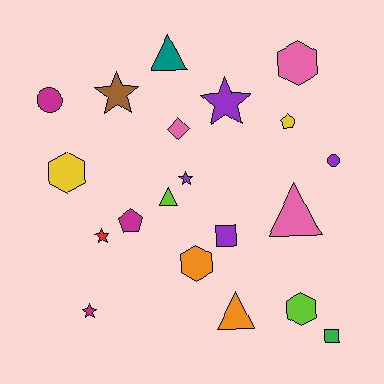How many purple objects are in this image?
There are 4 purple objects.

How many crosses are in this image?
There are no crosses.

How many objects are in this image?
There are 20 objects.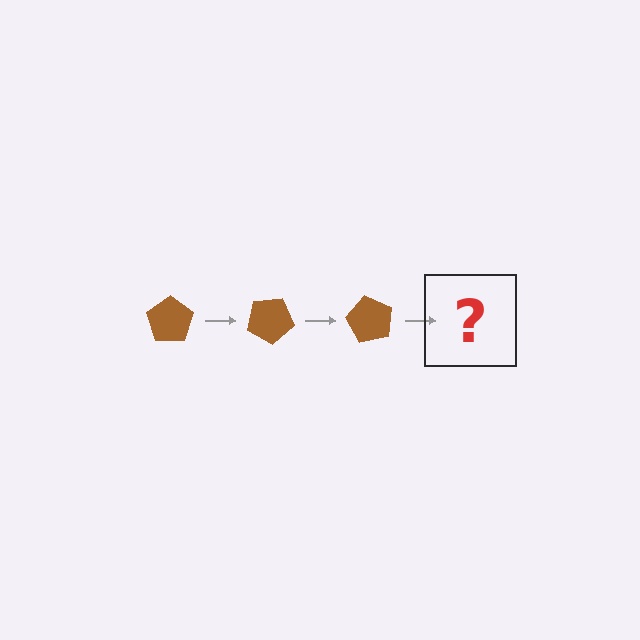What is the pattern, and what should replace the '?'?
The pattern is that the pentagon rotates 30 degrees each step. The '?' should be a brown pentagon rotated 90 degrees.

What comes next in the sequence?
The next element should be a brown pentagon rotated 90 degrees.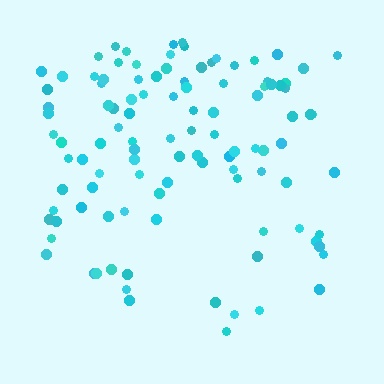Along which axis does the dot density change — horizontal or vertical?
Vertical.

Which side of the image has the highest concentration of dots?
The top.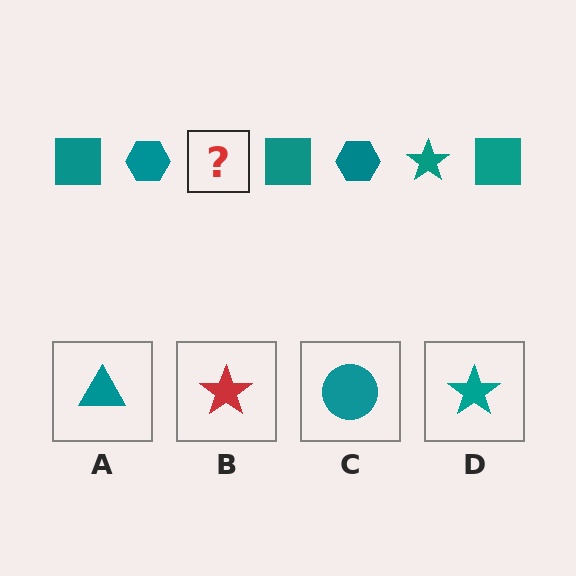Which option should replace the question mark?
Option D.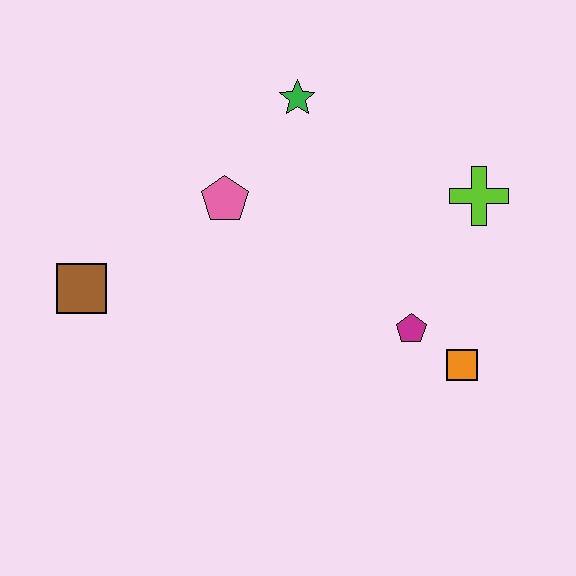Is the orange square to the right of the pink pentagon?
Yes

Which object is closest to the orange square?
The magenta pentagon is closest to the orange square.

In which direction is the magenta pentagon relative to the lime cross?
The magenta pentagon is below the lime cross.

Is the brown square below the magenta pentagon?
No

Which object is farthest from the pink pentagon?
The orange square is farthest from the pink pentagon.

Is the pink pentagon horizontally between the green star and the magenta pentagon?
No